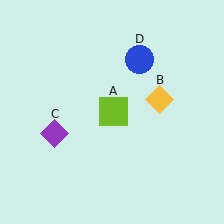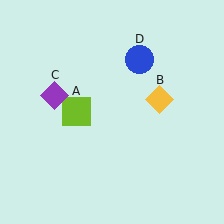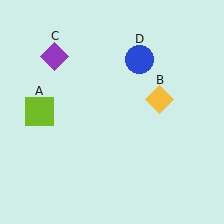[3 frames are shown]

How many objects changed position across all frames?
2 objects changed position: lime square (object A), purple diamond (object C).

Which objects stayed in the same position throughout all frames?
Yellow diamond (object B) and blue circle (object D) remained stationary.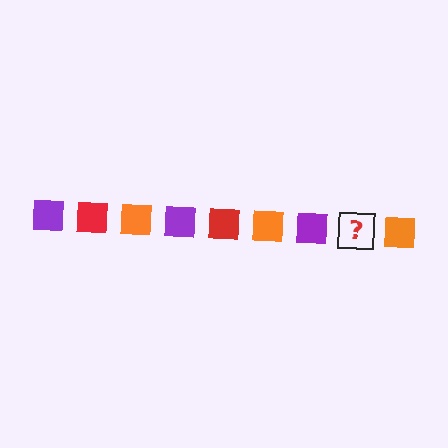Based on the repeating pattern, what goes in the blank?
The blank should be a red square.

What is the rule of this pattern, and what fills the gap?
The rule is that the pattern cycles through purple, red, orange squares. The gap should be filled with a red square.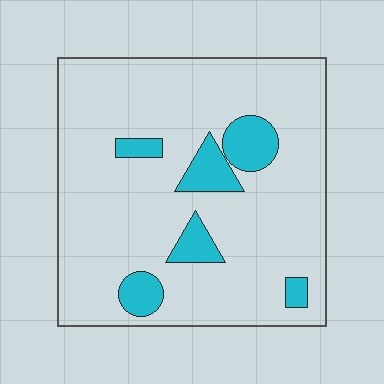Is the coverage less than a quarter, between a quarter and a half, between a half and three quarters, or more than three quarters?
Less than a quarter.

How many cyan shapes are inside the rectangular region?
6.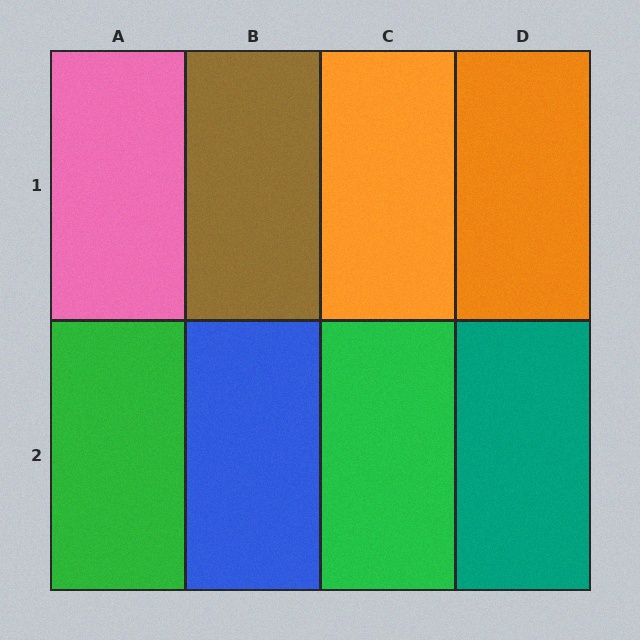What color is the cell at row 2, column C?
Green.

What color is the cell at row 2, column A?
Green.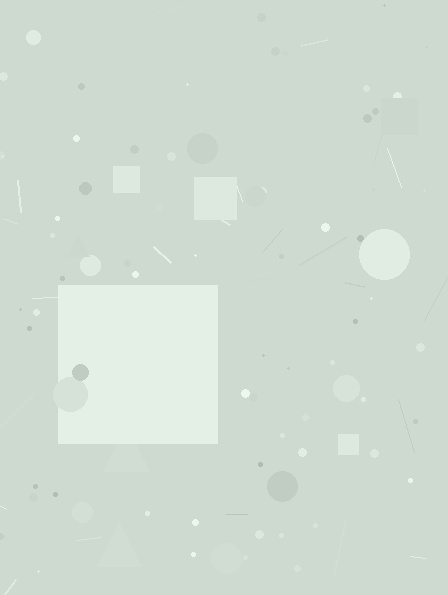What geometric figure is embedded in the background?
A square is embedded in the background.